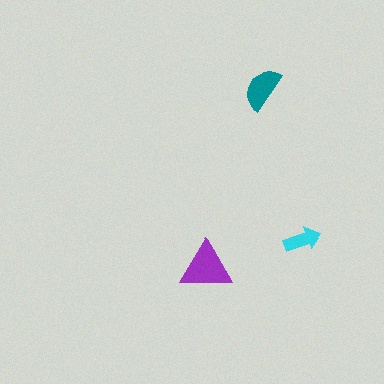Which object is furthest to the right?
The cyan arrow is rightmost.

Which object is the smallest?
The cyan arrow.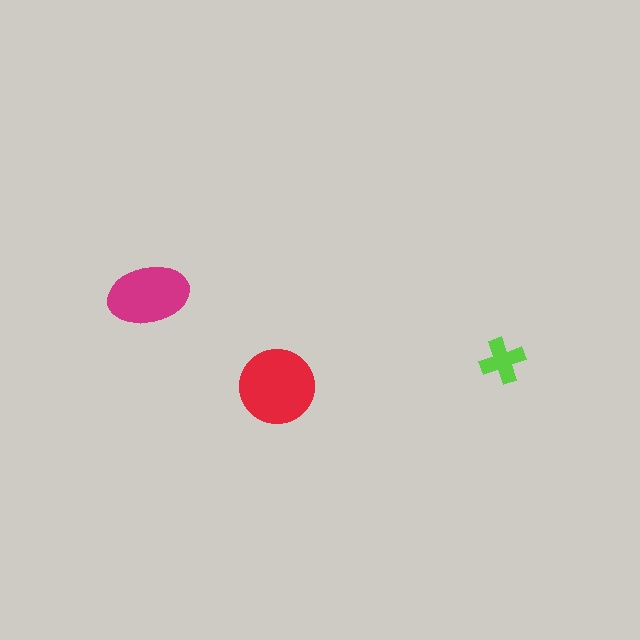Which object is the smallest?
The lime cross.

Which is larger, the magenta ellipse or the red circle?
The red circle.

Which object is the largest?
The red circle.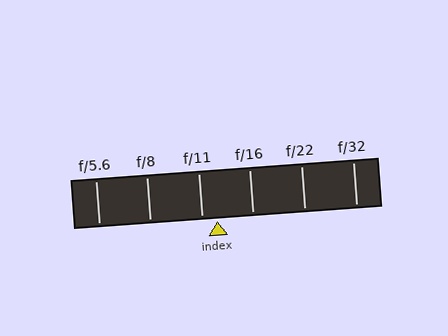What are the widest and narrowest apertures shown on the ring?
The widest aperture shown is f/5.6 and the narrowest is f/32.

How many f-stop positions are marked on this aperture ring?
There are 6 f-stop positions marked.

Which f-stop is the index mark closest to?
The index mark is closest to f/11.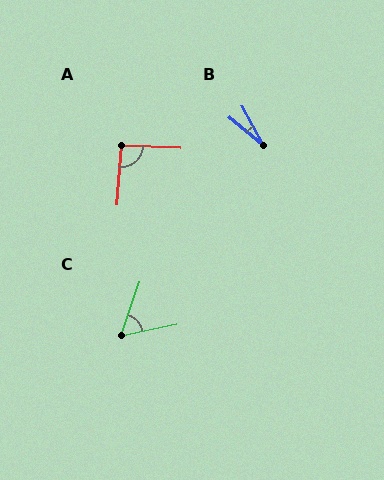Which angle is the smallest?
B, at approximately 22 degrees.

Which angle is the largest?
A, at approximately 92 degrees.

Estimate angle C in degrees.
Approximately 59 degrees.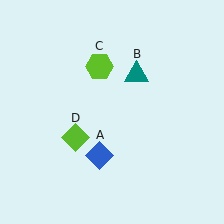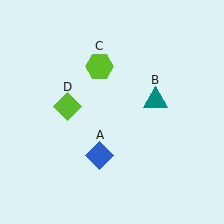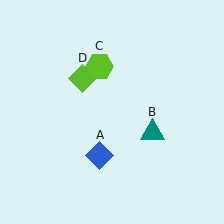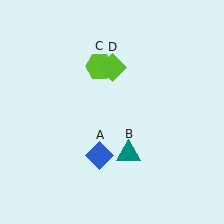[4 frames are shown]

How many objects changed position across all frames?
2 objects changed position: teal triangle (object B), lime diamond (object D).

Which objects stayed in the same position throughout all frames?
Blue diamond (object A) and lime hexagon (object C) remained stationary.